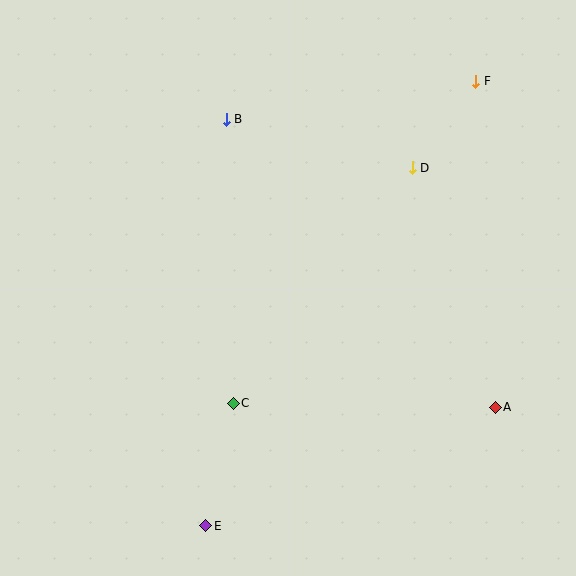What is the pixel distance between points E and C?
The distance between E and C is 126 pixels.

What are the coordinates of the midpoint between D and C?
The midpoint between D and C is at (323, 286).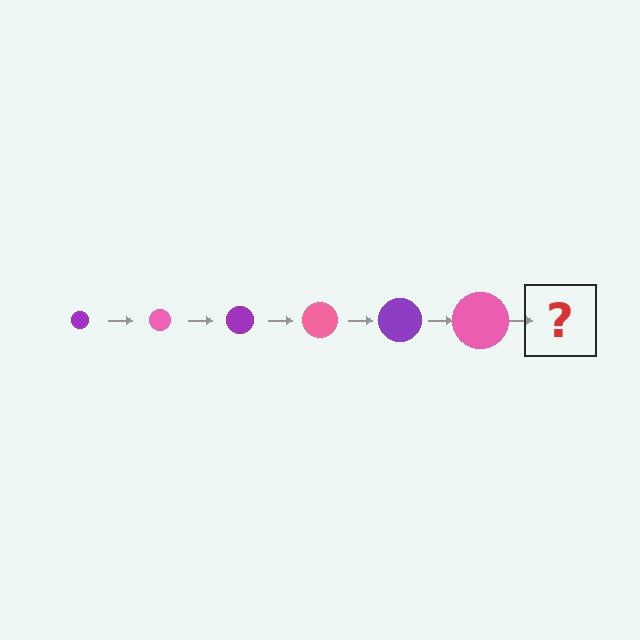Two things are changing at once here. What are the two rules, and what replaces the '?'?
The two rules are that the circle grows larger each step and the color cycles through purple and pink. The '?' should be a purple circle, larger than the previous one.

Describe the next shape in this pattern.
It should be a purple circle, larger than the previous one.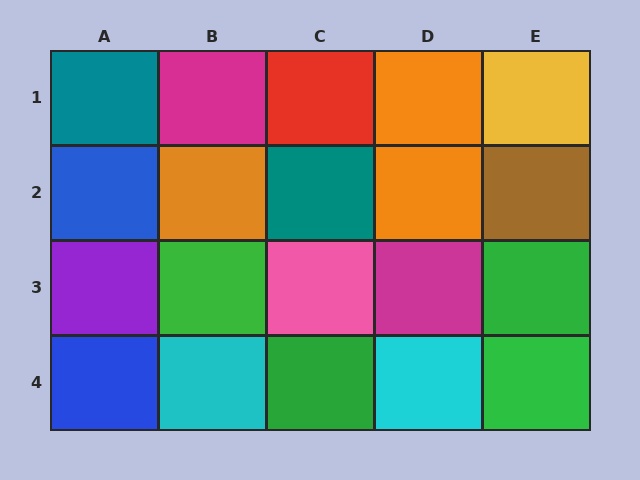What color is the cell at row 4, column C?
Green.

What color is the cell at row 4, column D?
Cyan.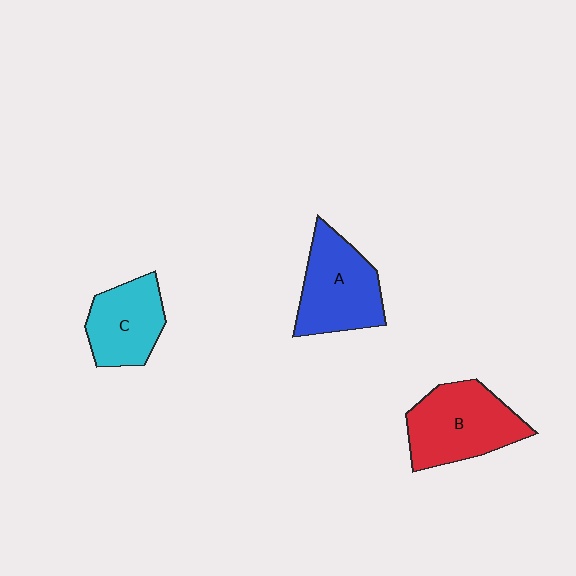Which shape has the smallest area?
Shape C (cyan).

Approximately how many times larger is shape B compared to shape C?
Approximately 1.3 times.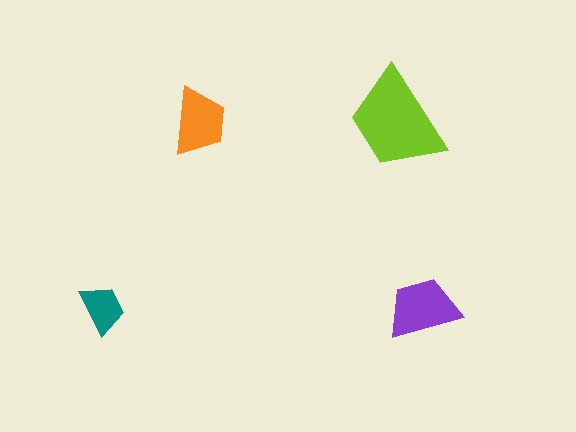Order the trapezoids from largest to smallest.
the lime one, the purple one, the orange one, the teal one.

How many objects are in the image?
There are 4 objects in the image.